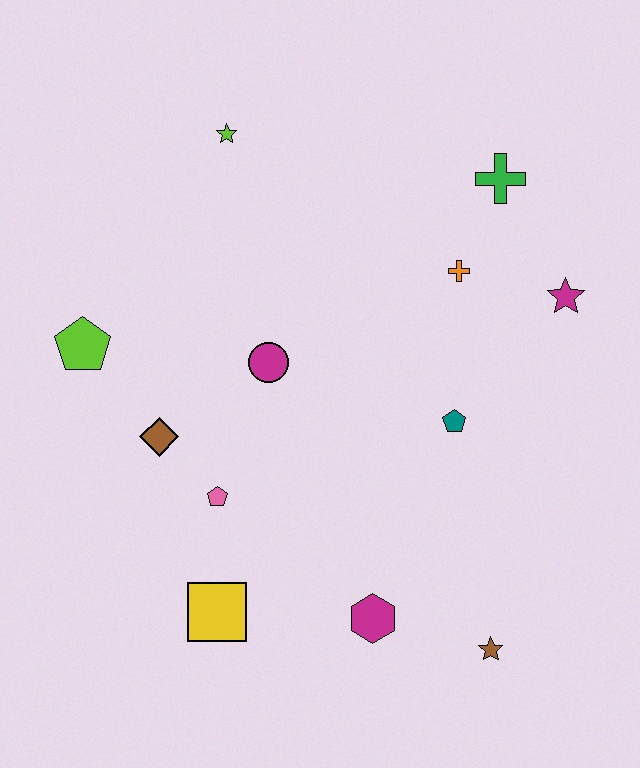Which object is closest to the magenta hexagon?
The brown star is closest to the magenta hexagon.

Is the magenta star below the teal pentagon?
No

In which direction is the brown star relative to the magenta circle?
The brown star is below the magenta circle.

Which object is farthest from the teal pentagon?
The lime pentagon is farthest from the teal pentagon.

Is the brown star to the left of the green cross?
Yes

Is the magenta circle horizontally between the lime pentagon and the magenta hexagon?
Yes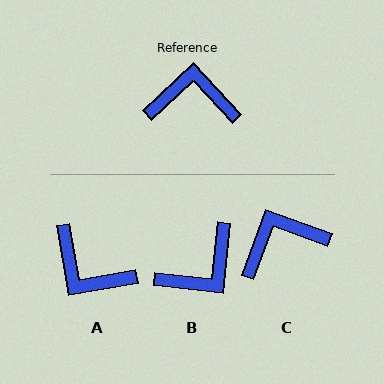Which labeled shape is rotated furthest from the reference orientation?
A, about 147 degrees away.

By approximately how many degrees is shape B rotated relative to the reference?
Approximately 139 degrees clockwise.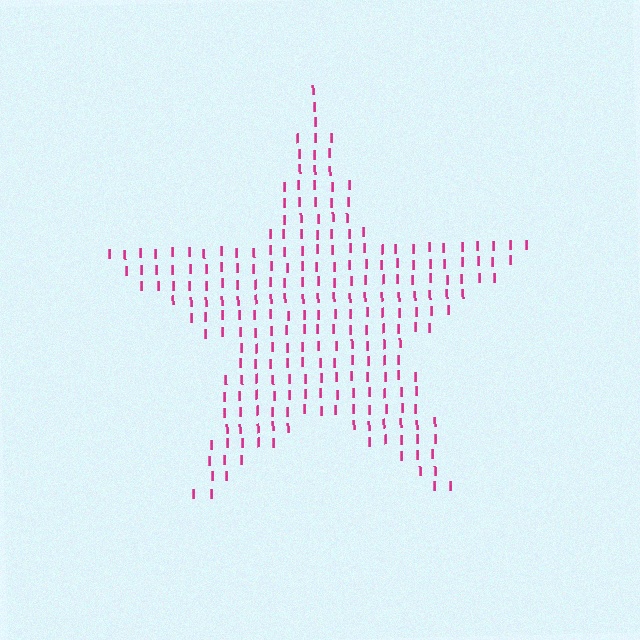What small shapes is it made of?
It is made of small letter I's.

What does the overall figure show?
The overall figure shows a star.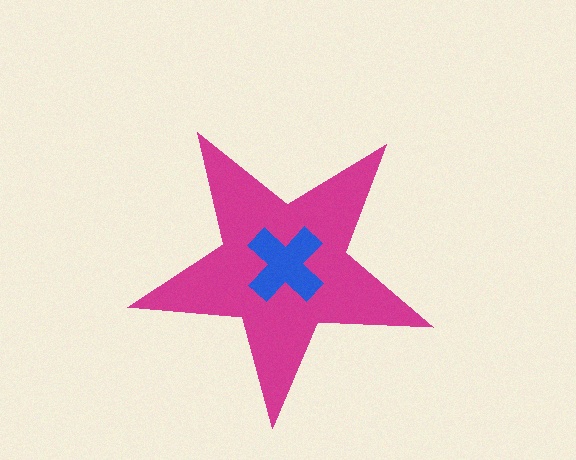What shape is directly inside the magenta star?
The blue cross.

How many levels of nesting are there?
2.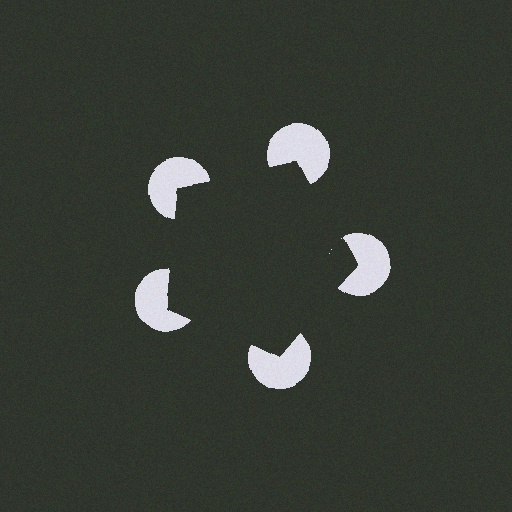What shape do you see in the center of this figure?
An illusory pentagon — its edges are inferred from the aligned wedge cuts in the pac-man discs, not physically drawn.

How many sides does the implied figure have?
5 sides.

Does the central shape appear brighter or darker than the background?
It typically appears slightly darker than the background, even though no actual brightness change is drawn.